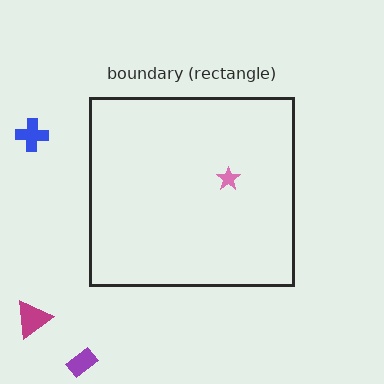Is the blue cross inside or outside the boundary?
Outside.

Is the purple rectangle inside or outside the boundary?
Outside.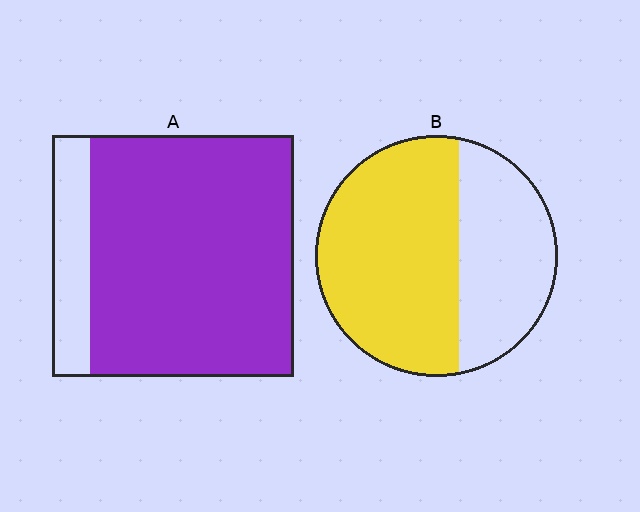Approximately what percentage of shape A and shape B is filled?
A is approximately 85% and B is approximately 60%.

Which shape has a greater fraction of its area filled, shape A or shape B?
Shape A.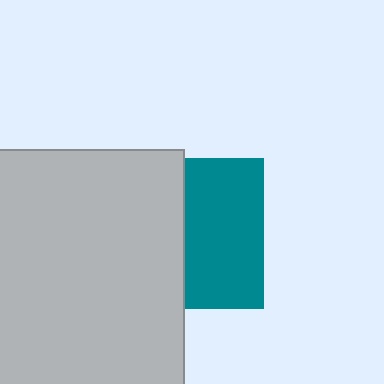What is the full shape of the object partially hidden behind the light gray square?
The partially hidden object is a teal square.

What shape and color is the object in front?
The object in front is a light gray square.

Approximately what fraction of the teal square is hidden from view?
Roughly 49% of the teal square is hidden behind the light gray square.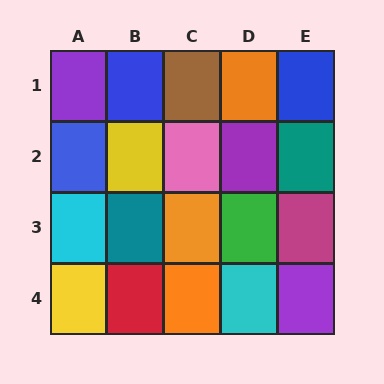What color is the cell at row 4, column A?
Yellow.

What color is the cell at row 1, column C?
Brown.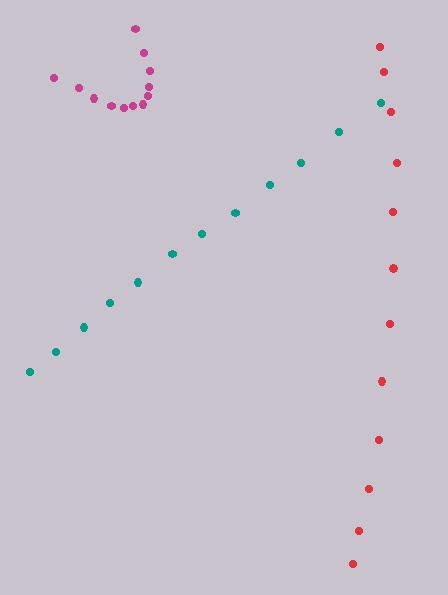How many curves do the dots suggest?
There are 3 distinct paths.